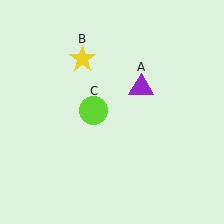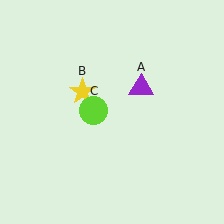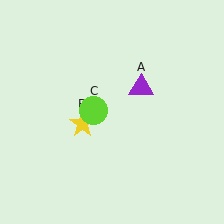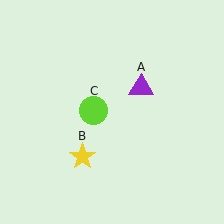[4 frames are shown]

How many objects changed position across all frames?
1 object changed position: yellow star (object B).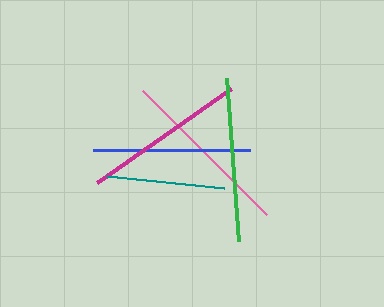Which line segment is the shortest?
The teal line is the shortest at approximately 118 pixels.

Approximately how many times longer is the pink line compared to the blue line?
The pink line is approximately 1.1 times the length of the blue line.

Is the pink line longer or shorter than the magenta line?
The pink line is longer than the magenta line.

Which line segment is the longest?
The pink line is the longest at approximately 176 pixels.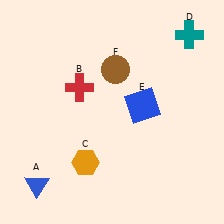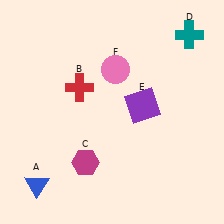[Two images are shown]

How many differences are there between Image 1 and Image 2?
There are 3 differences between the two images.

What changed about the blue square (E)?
In Image 1, E is blue. In Image 2, it changed to purple.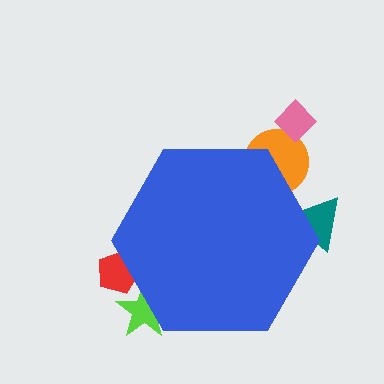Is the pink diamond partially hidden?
No, the pink diamond is fully visible.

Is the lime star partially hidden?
Yes, the lime star is partially hidden behind the blue hexagon.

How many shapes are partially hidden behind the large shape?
4 shapes are partially hidden.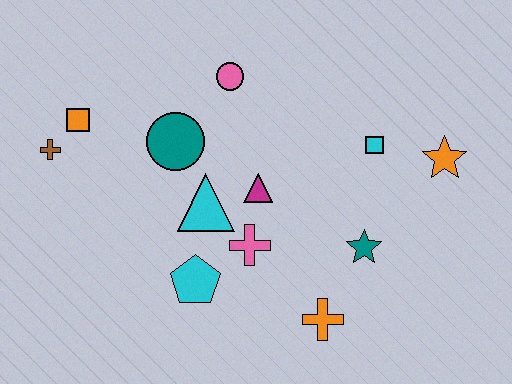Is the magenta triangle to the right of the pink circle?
Yes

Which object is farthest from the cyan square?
The brown cross is farthest from the cyan square.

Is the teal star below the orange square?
Yes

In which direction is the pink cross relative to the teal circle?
The pink cross is below the teal circle.